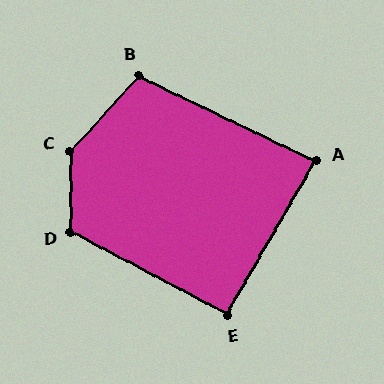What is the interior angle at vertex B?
Approximately 106 degrees (obtuse).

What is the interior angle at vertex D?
Approximately 118 degrees (obtuse).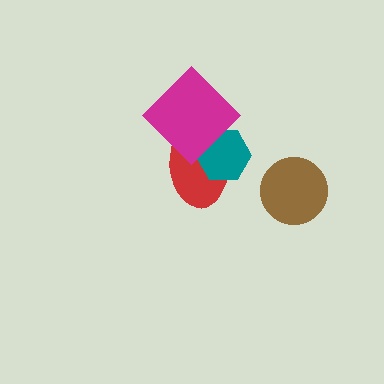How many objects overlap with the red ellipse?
2 objects overlap with the red ellipse.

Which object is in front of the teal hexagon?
The magenta diamond is in front of the teal hexagon.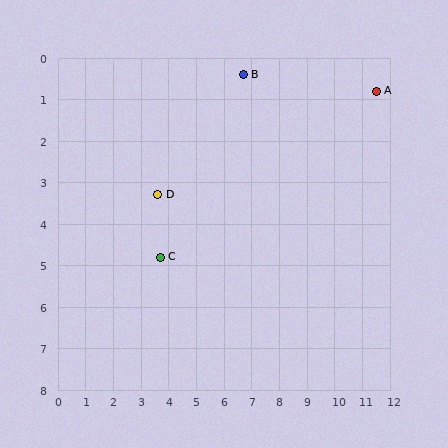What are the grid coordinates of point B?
Point B is at approximately (6.7, 0.4).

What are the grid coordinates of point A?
Point A is at approximately (11.5, 0.8).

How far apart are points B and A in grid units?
Points B and A are about 4.8 grid units apart.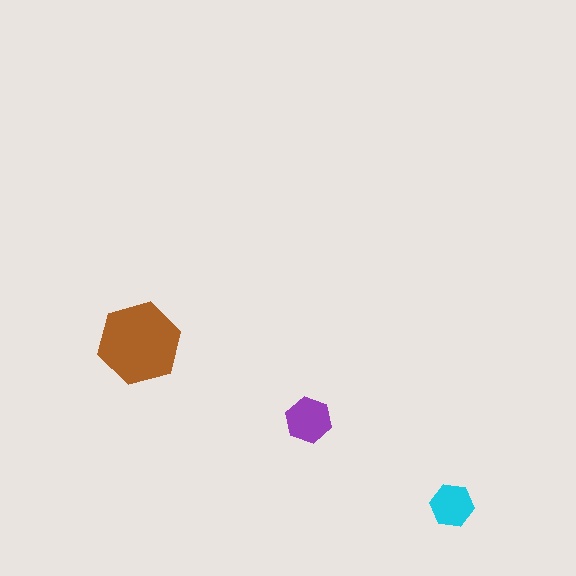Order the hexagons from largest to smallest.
the brown one, the purple one, the cyan one.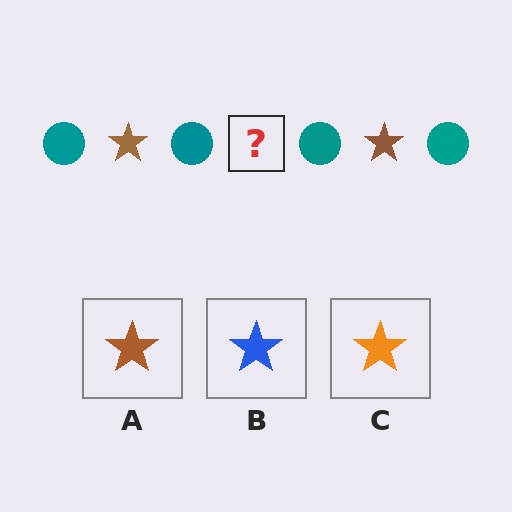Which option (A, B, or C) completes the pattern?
A.